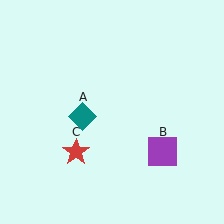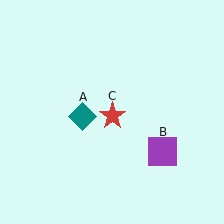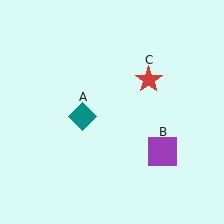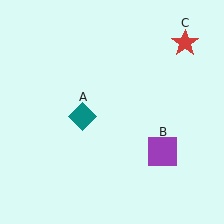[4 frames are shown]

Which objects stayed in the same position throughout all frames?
Teal diamond (object A) and purple square (object B) remained stationary.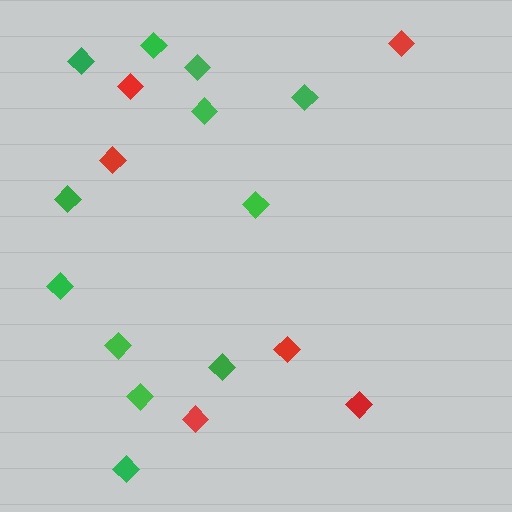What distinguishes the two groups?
There are 2 groups: one group of green diamonds (12) and one group of red diamonds (6).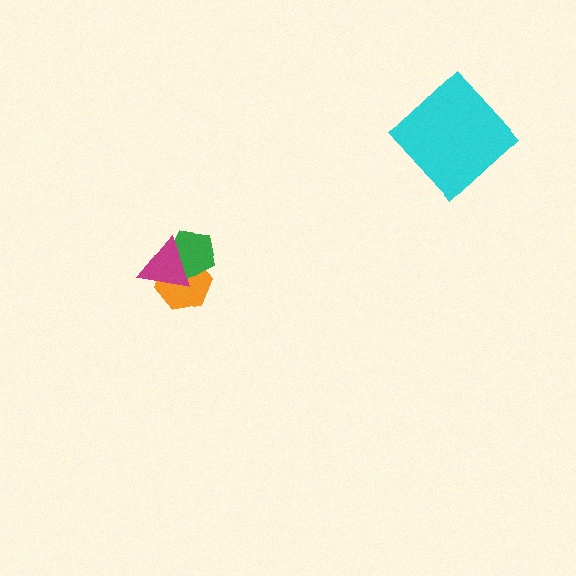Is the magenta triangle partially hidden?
No, no other shape covers it.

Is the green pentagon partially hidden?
Yes, it is partially covered by another shape.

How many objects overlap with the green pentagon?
2 objects overlap with the green pentagon.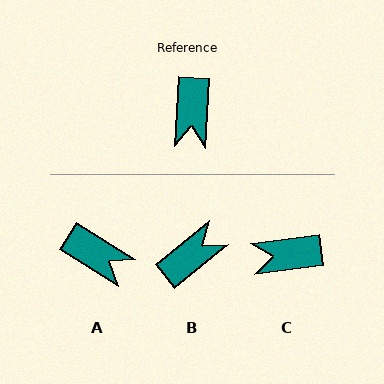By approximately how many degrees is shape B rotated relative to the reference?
Approximately 132 degrees counter-clockwise.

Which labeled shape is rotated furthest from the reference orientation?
B, about 132 degrees away.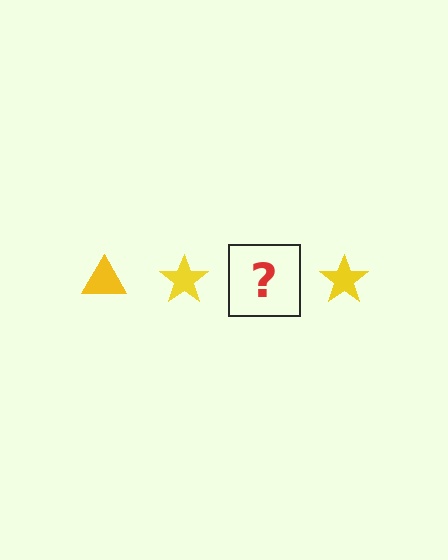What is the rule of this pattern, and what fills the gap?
The rule is that the pattern cycles through triangle, star shapes in yellow. The gap should be filled with a yellow triangle.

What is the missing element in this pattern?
The missing element is a yellow triangle.